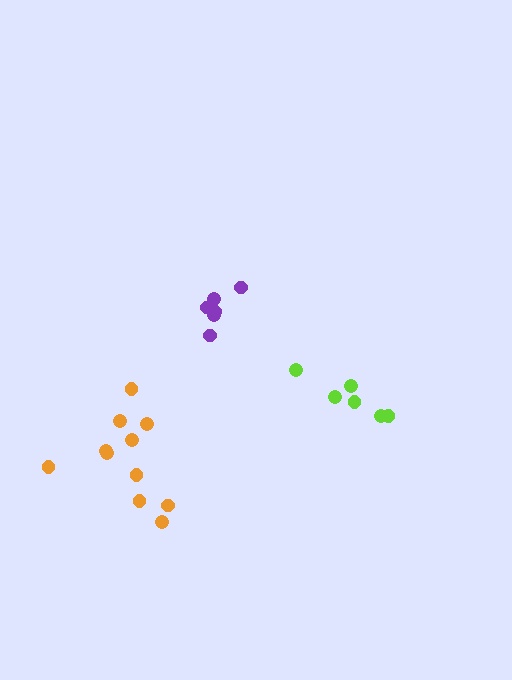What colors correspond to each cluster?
The clusters are colored: purple, orange, lime.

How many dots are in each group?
Group 1: 6 dots, Group 2: 11 dots, Group 3: 6 dots (23 total).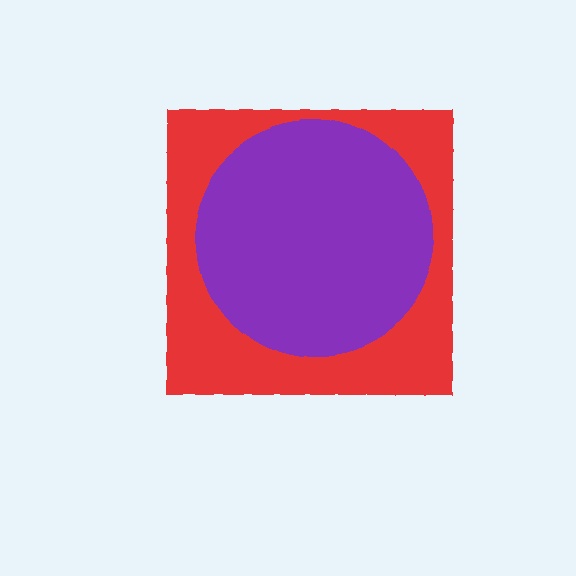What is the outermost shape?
The red square.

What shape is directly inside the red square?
The purple circle.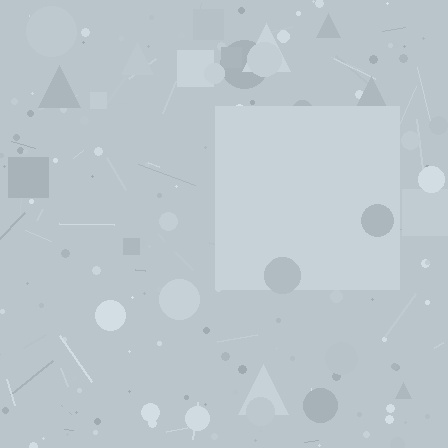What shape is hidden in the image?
A square is hidden in the image.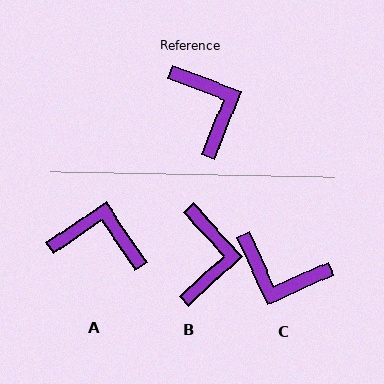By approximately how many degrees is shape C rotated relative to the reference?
Approximately 134 degrees clockwise.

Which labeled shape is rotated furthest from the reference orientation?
C, about 134 degrees away.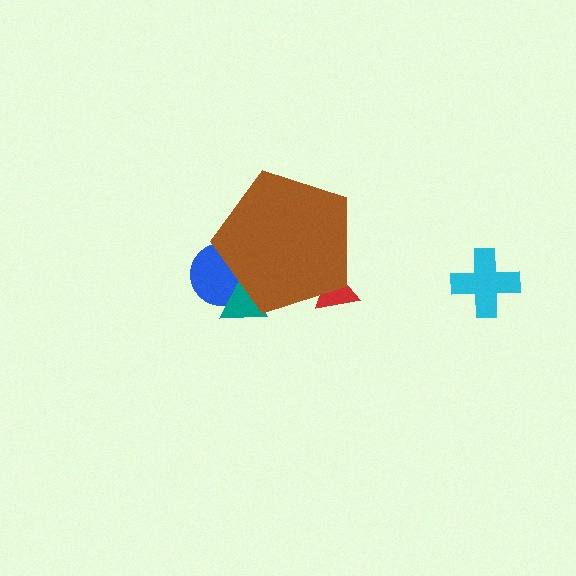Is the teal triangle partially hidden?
Yes, the teal triangle is partially hidden behind the brown pentagon.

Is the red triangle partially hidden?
Yes, the red triangle is partially hidden behind the brown pentagon.